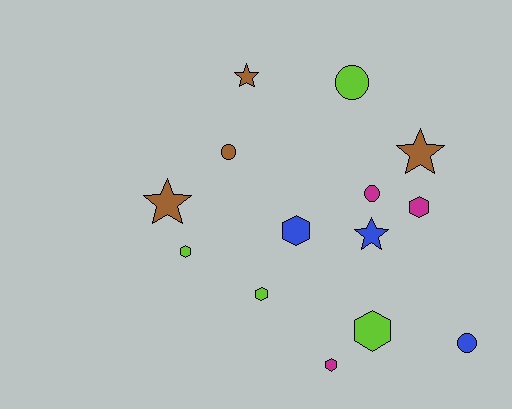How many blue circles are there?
There is 1 blue circle.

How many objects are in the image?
There are 14 objects.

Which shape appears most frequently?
Hexagon, with 6 objects.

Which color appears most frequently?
Lime, with 4 objects.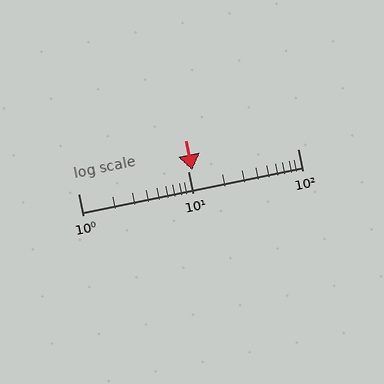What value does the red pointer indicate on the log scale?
The pointer indicates approximately 11.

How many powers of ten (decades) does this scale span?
The scale spans 2 decades, from 1 to 100.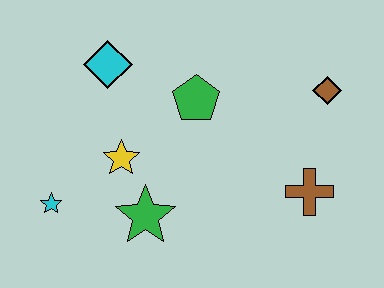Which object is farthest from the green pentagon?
The cyan star is farthest from the green pentagon.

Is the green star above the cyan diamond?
No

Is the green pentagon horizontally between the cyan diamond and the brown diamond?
Yes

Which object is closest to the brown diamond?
The brown cross is closest to the brown diamond.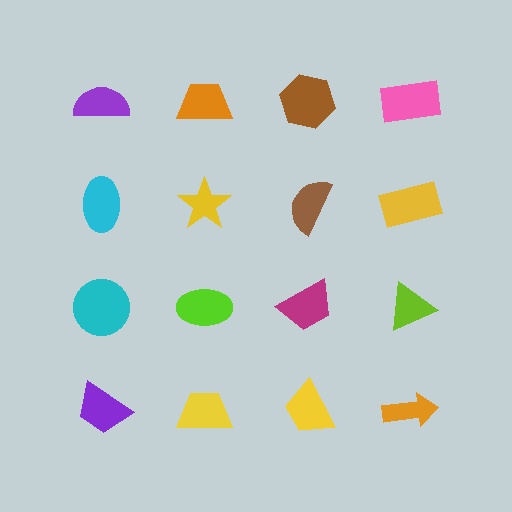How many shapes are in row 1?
4 shapes.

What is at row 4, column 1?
A purple trapezoid.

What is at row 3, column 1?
A cyan circle.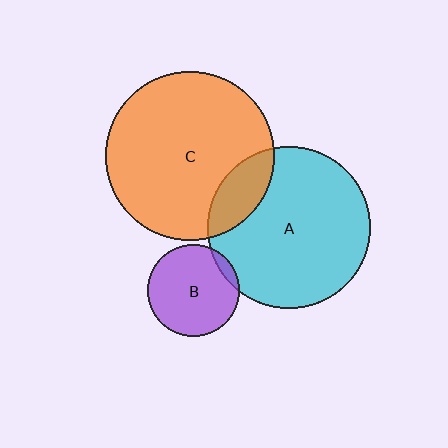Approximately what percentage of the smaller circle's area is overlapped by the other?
Approximately 15%.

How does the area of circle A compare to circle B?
Approximately 3.1 times.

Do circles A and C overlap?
Yes.